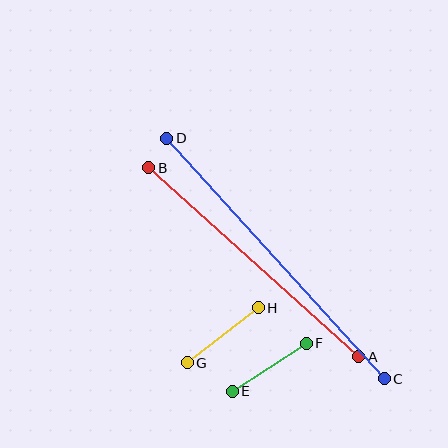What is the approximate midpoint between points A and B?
The midpoint is at approximately (254, 262) pixels.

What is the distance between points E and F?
The distance is approximately 88 pixels.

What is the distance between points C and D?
The distance is approximately 324 pixels.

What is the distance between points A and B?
The distance is approximately 282 pixels.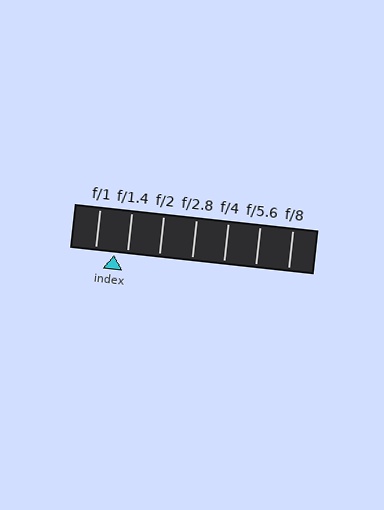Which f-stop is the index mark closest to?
The index mark is closest to f/1.4.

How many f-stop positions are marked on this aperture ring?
There are 7 f-stop positions marked.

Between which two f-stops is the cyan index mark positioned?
The index mark is between f/1 and f/1.4.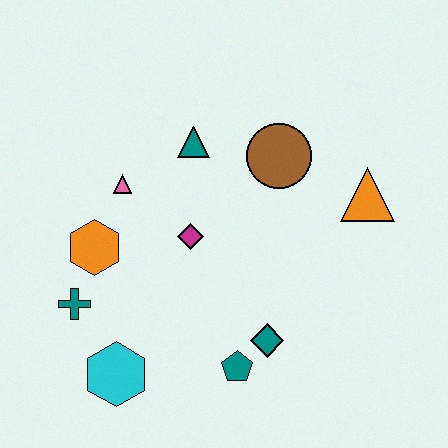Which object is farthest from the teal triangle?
The cyan hexagon is farthest from the teal triangle.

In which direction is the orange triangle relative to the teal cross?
The orange triangle is to the right of the teal cross.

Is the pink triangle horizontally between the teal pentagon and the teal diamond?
No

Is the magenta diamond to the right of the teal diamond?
No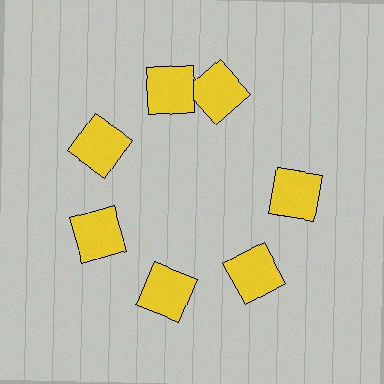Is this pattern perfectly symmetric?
No. The 7 yellow squares are arranged in a ring, but one element near the 1 o'clock position is rotated out of alignment along the ring, breaking the 7-fold rotational symmetry.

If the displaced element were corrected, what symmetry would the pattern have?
It would have 7-fold rotational symmetry — the pattern would map onto itself every 51 degrees.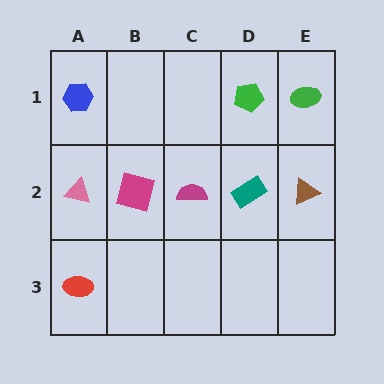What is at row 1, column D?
A green pentagon.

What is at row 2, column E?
A brown triangle.